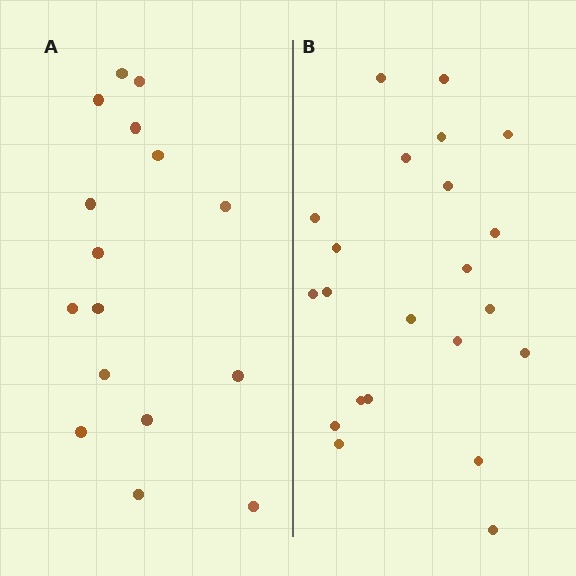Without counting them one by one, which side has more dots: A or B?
Region B (the right region) has more dots.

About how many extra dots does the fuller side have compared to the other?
Region B has about 6 more dots than region A.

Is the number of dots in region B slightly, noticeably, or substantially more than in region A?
Region B has noticeably more, but not dramatically so. The ratio is roughly 1.4 to 1.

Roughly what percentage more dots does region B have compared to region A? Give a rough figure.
About 40% more.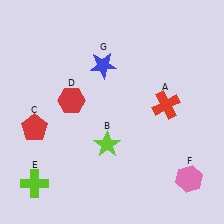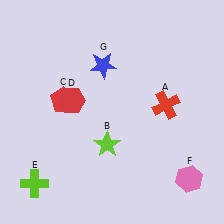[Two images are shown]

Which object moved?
The red pentagon (C) moved right.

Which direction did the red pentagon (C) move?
The red pentagon (C) moved right.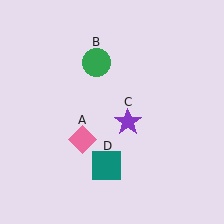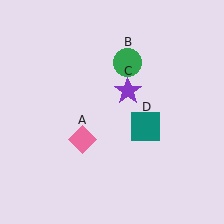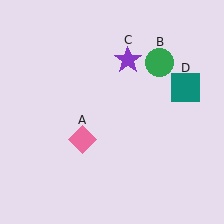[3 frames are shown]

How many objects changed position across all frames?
3 objects changed position: green circle (object B), purple star (object C), teal square (object D).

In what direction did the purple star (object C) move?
The purple star (object C) moved up.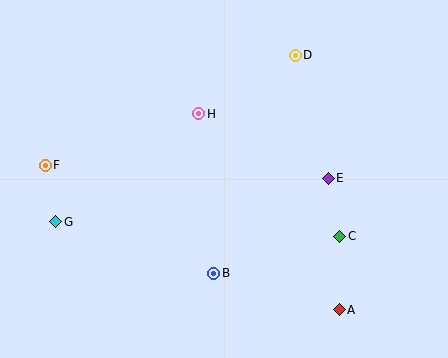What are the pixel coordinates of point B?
Point B is at (214, 273).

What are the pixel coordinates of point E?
Point E is at (328, 178).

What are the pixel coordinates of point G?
Point G is at (56, 222).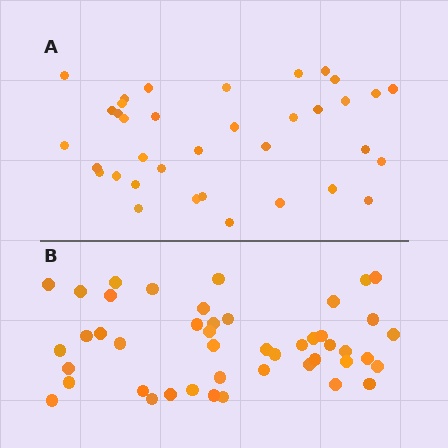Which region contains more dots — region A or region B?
Region B (the bottom region) has more dots.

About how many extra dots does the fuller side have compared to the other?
Region B has roughly 10 or so more dots than region A.